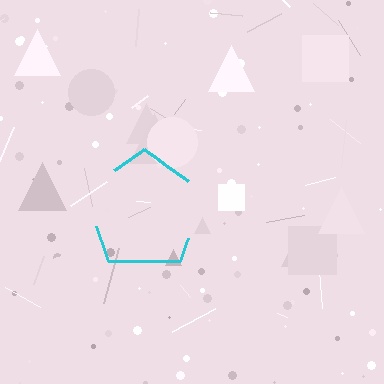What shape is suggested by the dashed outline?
The dashed outline suggests a pentagon.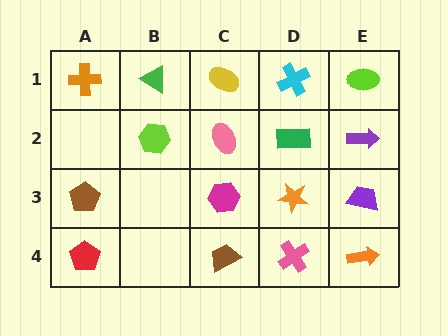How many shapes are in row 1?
5 shapes.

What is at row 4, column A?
A red pentagon.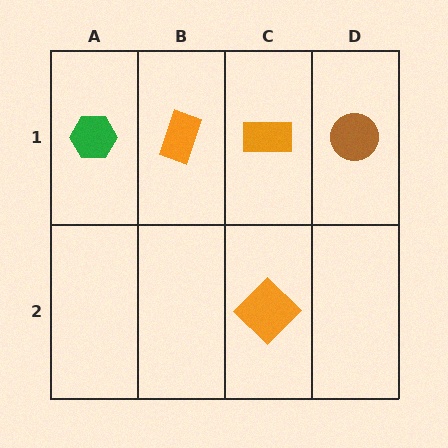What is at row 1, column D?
A brown circle.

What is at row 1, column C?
An orange rectangle.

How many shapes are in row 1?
4 shapes.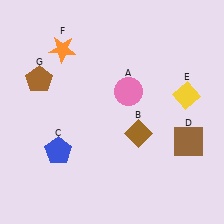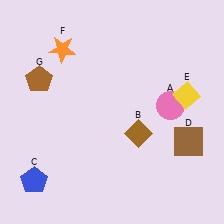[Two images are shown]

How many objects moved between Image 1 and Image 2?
2 objects moved between the two images.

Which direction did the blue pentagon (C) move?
The blue pentagon (C) moved down.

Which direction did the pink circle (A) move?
The pink circle (A) moved right.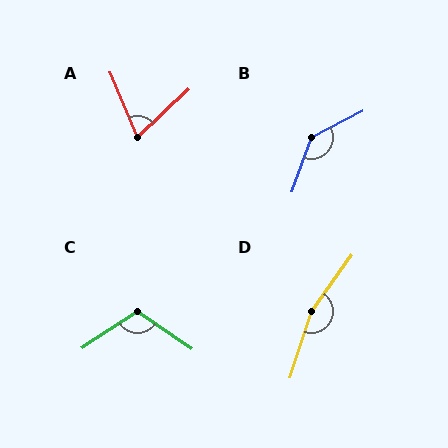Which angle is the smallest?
A, at approximately 69 degrees.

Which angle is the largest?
D, at approximately 163 degrees.